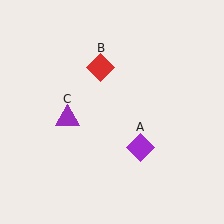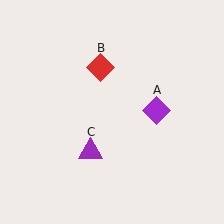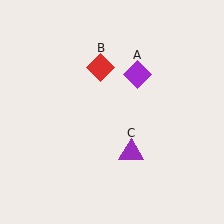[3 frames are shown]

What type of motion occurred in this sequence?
The purple diamond (object A), purple triangle (object C) rotated counterclockwise around the center of the scene.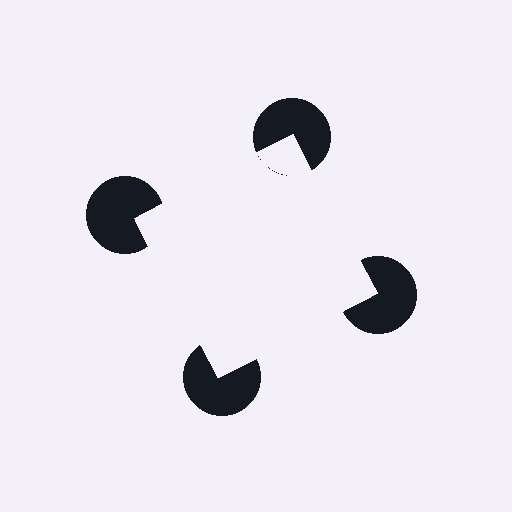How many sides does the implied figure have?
4 sides.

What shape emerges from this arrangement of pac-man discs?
An illusory square — its edges are inferred from the aligned wedge cuts in the pac-man discs, not physically drawn.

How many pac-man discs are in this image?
There are 4 — one at each vertex of the illusory square.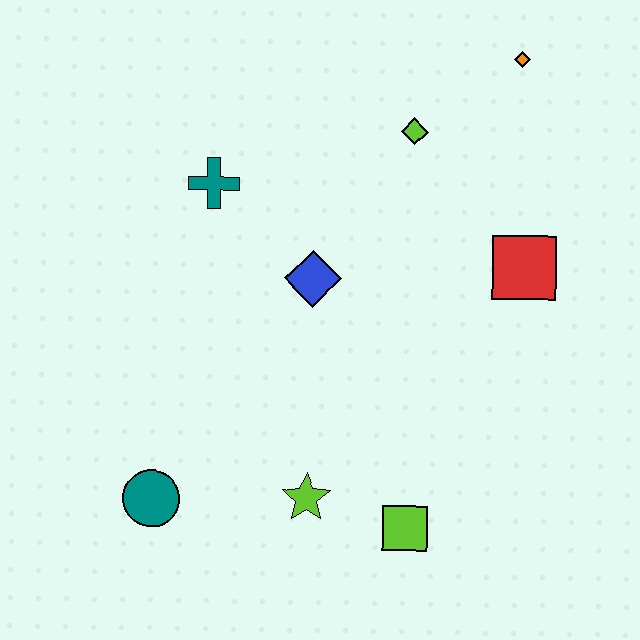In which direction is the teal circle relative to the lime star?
The teal circle is to the left of the lime star.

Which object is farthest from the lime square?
The orange diamond is farthest from the lime square.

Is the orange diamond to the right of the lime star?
Yes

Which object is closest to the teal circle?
The lime star is closest to the teal circle.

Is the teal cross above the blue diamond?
Yes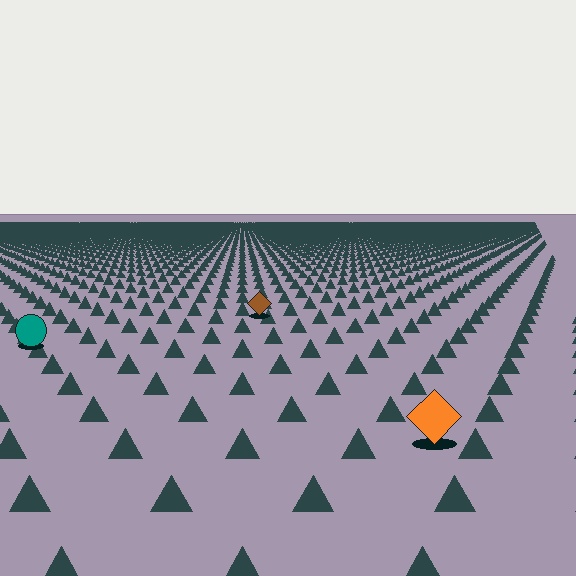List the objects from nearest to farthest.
From nearest to farthest: the orange diamond, the teal circle, the brown diamond.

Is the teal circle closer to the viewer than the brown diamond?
Yes. The teal circle is closer — you can tell from the texture gradient: the ground texture is coarser near it.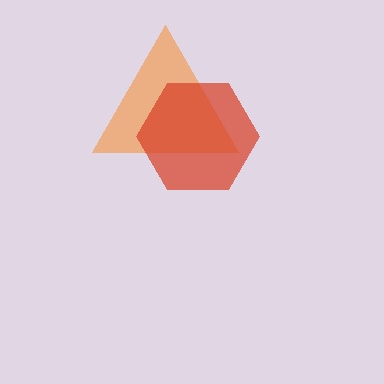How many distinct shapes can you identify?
There are 2 distinct shapes: an orange triangle, a red hexagon.